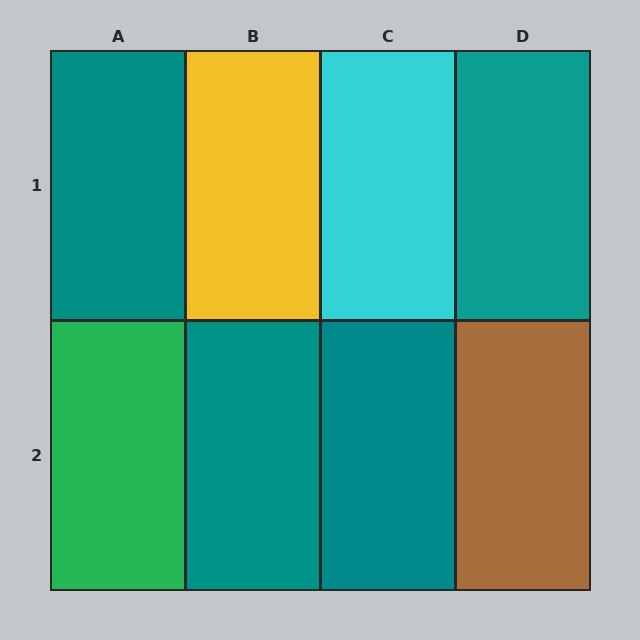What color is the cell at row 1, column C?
Cyan.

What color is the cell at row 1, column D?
Teal.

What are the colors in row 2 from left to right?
Green, teal, teal, brown.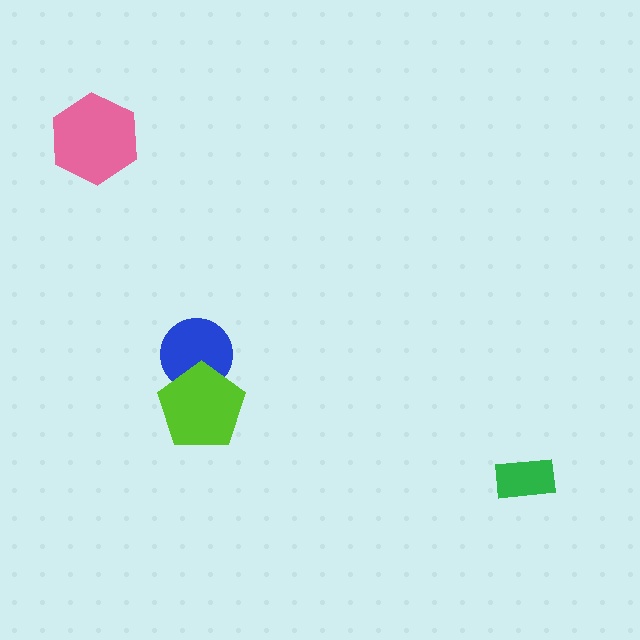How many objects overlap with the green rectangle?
0 objects overlap with the green rectangle.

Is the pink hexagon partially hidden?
No, no other shape covers it.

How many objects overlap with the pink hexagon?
0 objects overlap with the pink hexagon.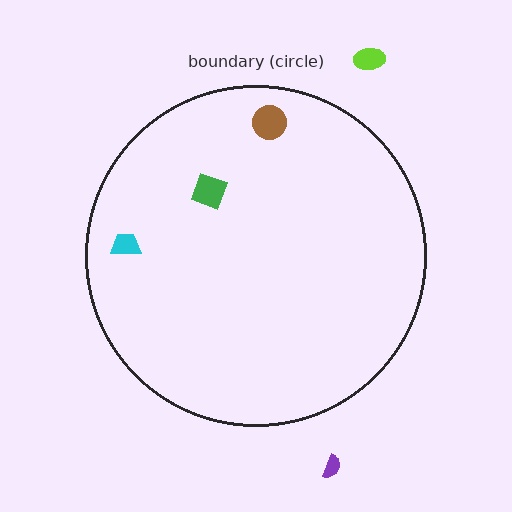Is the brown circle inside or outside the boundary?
Inside.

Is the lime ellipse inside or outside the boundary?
Outside.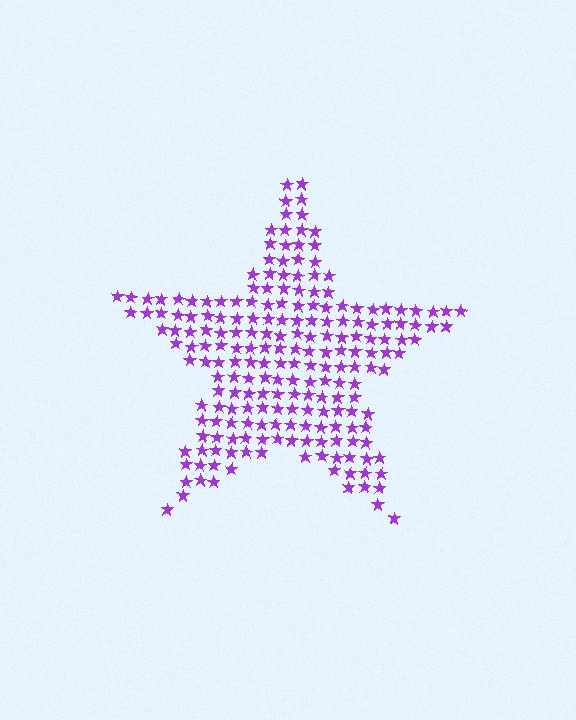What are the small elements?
The small elements are stars.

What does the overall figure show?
The overall figure shows a star.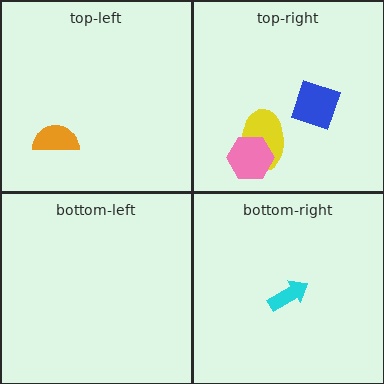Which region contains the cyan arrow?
The bottom-right region.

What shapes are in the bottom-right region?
The cyan arrow.